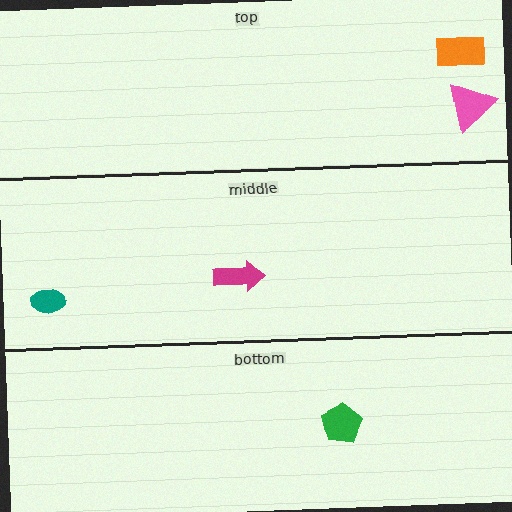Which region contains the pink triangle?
The top region.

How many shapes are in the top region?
2.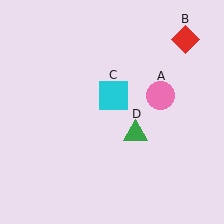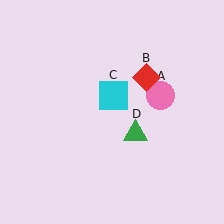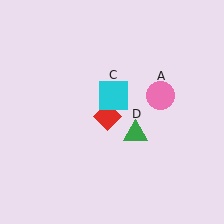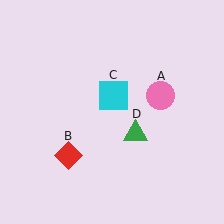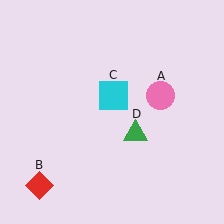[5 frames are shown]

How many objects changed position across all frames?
1 object changed position: red diamond (object B).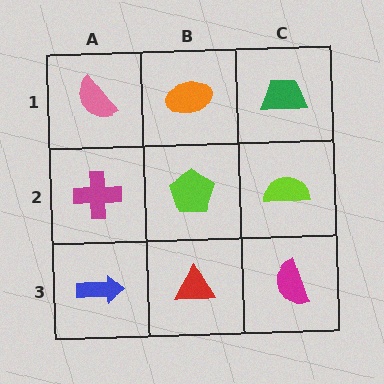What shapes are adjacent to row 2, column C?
A green trapezoid (row 1, column C), a magenta semicircle (row 3, column C), a lime pentagon (row 2, column B).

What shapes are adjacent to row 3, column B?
A lime pentagon (row 2, column B), a blue arrow (row 3, column A), a magenta semicircle (row 3, column C).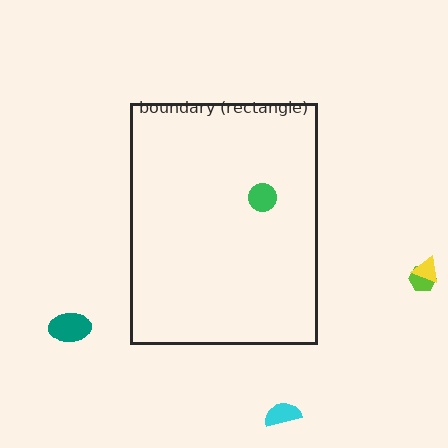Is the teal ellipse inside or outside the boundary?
Outside.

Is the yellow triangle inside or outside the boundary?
Outside.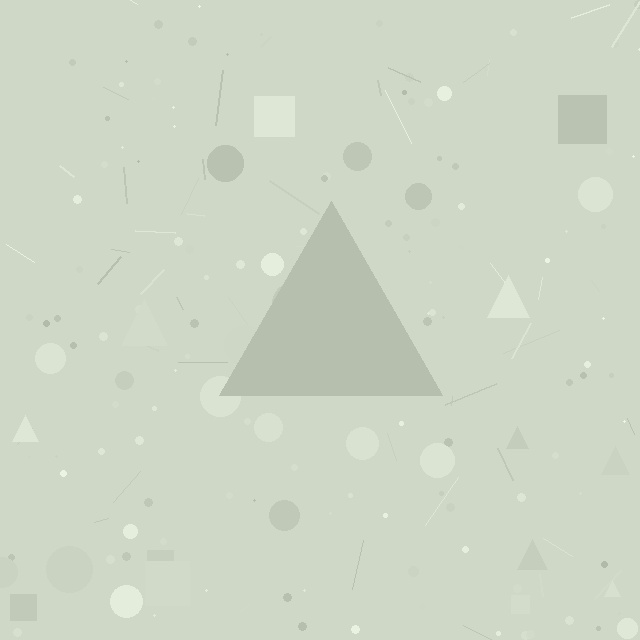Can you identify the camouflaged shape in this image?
The camouflaged shape is a triangle.